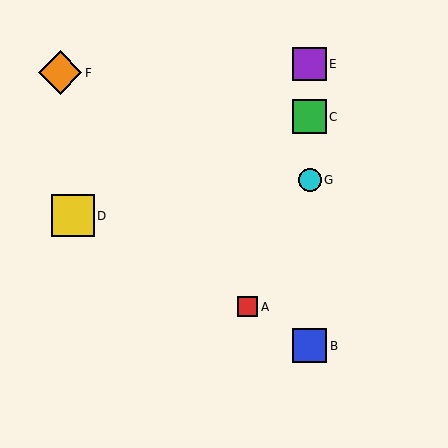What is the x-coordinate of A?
Object A is at x≈248.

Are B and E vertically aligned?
Yes, both are at x≈310.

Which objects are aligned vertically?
Objects B, C, E, G are aligned vertically.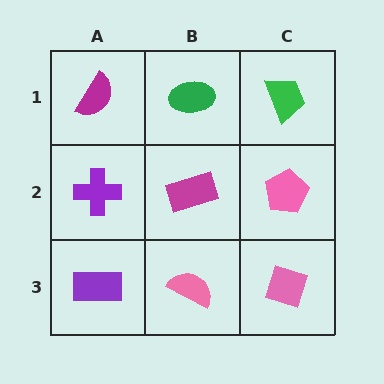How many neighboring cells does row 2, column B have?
4.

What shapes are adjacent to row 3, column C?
A pink pentagon (row 2, column C), a pink semicircle (row 3, column B).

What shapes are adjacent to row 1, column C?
A pink pentagon (row 2, column C), a green ellipse (row 1, column B).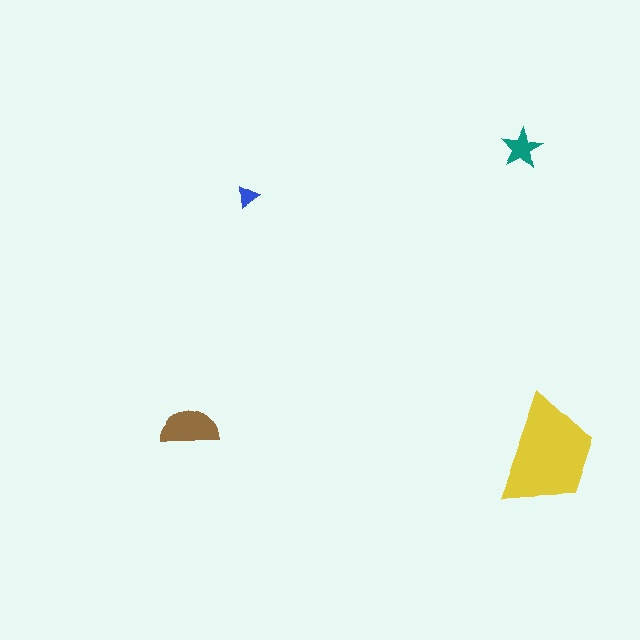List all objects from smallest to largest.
The blue triangle, the teal star, the brown semicircle, the yellow trapezoid.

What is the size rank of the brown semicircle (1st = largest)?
2nd.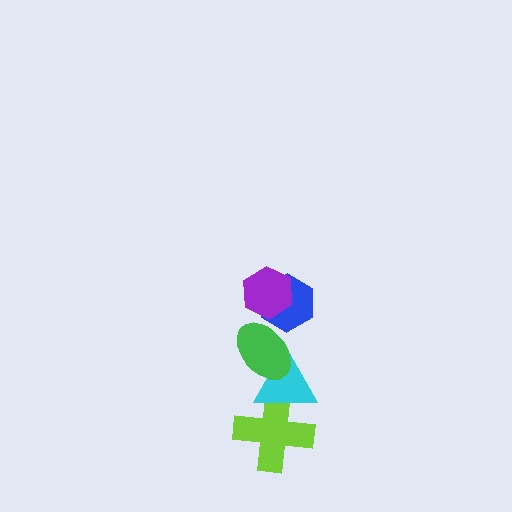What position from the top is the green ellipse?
The green ellipse is 3rd from the top.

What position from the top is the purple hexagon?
The purple hexagon is 1st from the top.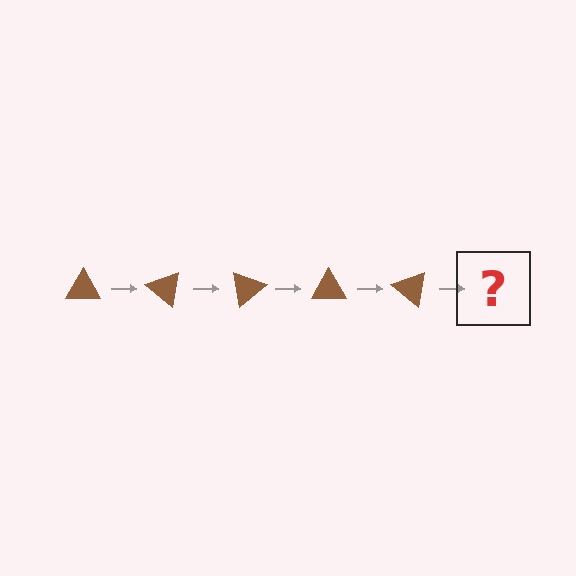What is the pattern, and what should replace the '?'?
The pattern is that the triangle rotates 40 degrees each step. The '?' should be a brown triangle rotated 200 degrees.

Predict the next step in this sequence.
The next step is a brown triangle rotated 200 degrees.